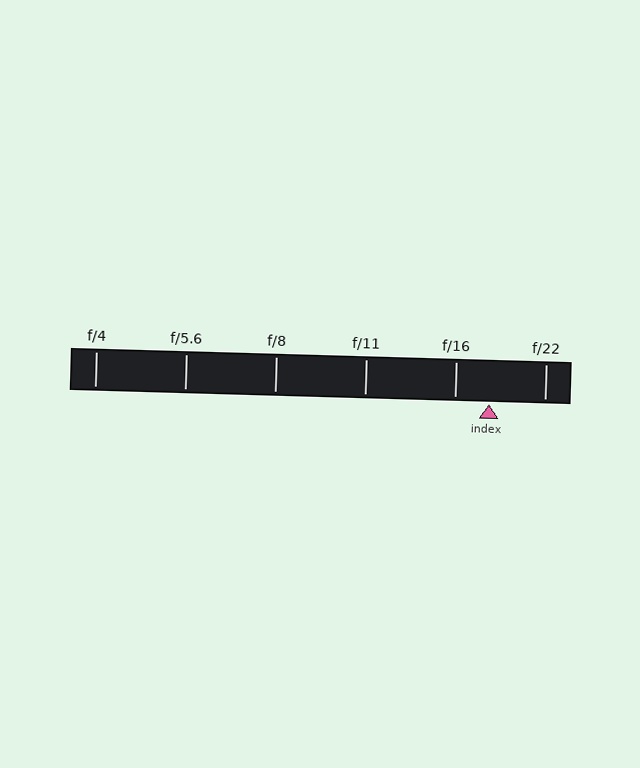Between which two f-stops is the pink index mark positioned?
The index mark is between f/16 and f/22.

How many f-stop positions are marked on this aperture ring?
There are 6 f-stop positions marked.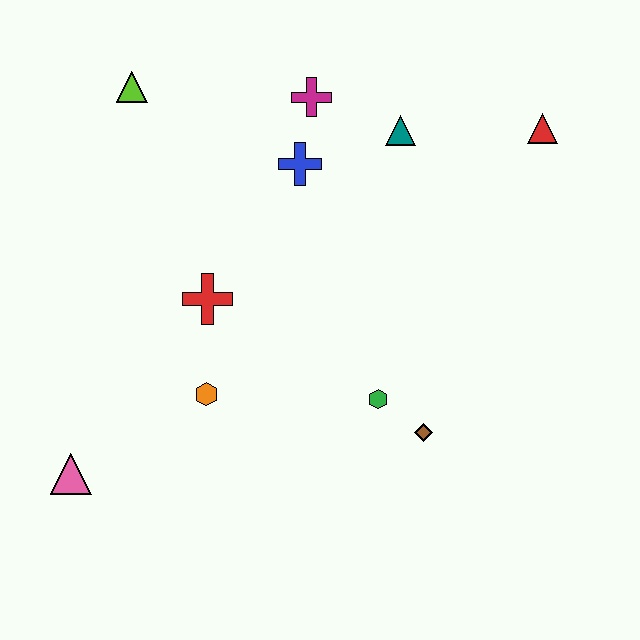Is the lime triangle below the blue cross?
No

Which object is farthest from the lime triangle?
The brown diamond is farthest from the lime triangle.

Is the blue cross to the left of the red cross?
No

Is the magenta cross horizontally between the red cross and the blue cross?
No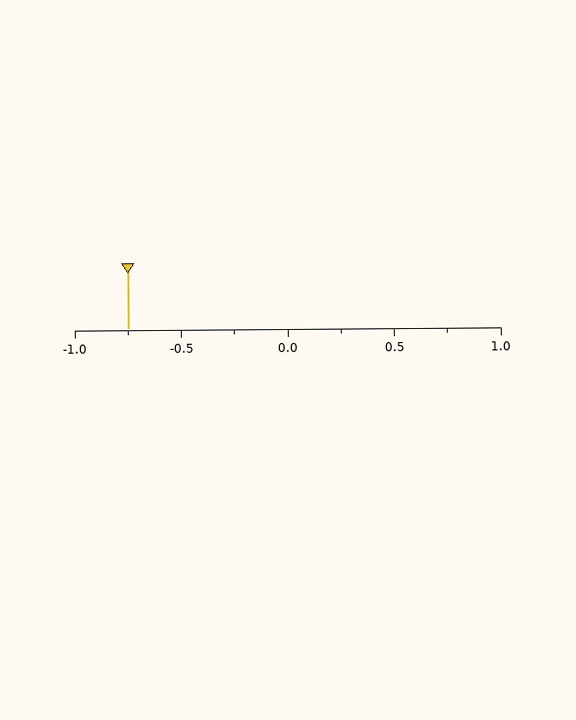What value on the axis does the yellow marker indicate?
The marker indicates approximately -0.75.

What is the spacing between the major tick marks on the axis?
The major ticks are spaced 0.5 apart.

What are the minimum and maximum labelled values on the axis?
The axis runs from -1.0 to 1.0.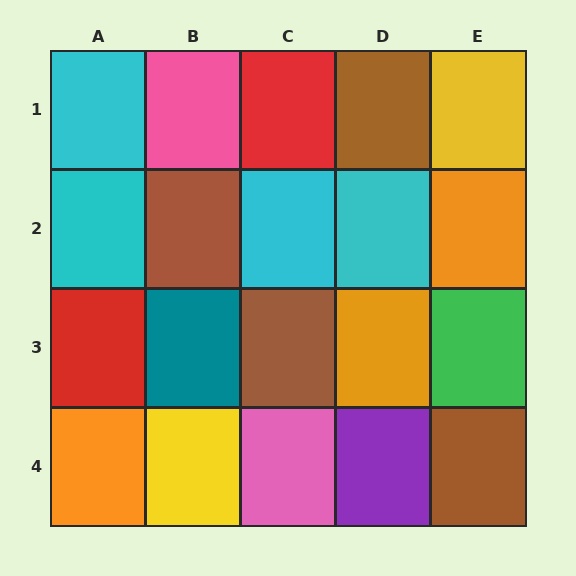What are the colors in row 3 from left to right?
Red, teal, brown, orange, green.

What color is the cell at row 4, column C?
Pink.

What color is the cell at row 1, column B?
Pink.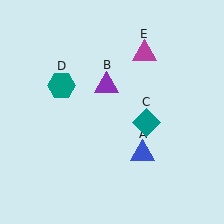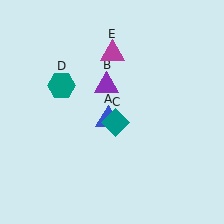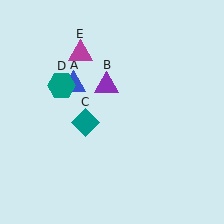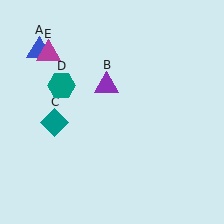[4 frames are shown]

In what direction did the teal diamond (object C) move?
The teal diamond (object C) moved left.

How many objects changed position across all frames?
3 objects changed position: blue triangle (object A), teal diamond (object C), magenta triangle (object E).